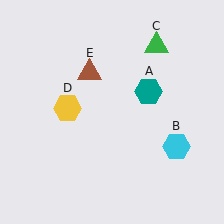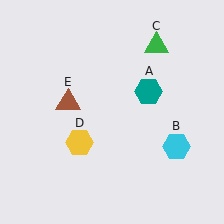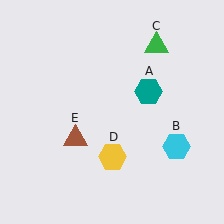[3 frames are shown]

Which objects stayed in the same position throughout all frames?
Teal hexagon (object A) and cyan hexagon (object B) and green triangle (object C) remained stationary.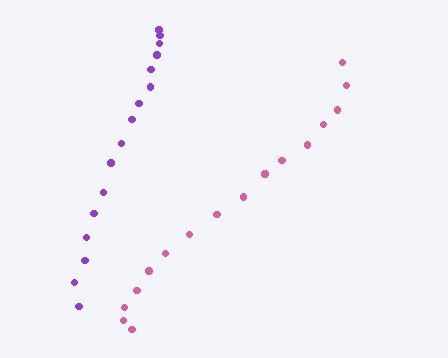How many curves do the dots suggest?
There are 2 distinct paths.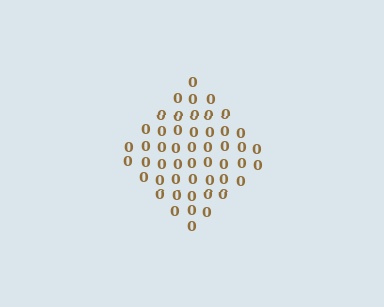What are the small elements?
The small elements are digit 0's.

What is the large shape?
The large shape is a diamond.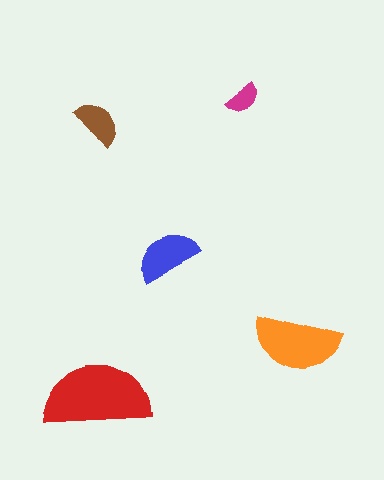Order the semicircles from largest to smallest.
the red one, the orange one, the blue one, the brown one, the magenta one.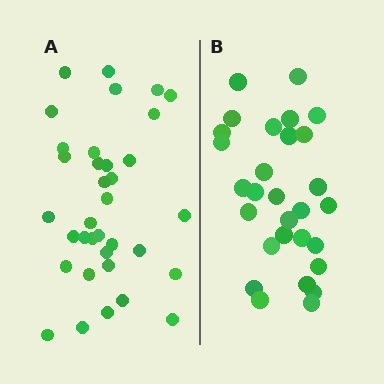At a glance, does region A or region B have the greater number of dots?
Region A (the left region) has more dots.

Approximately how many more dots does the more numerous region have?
Region A has about 6 more dots than region B.